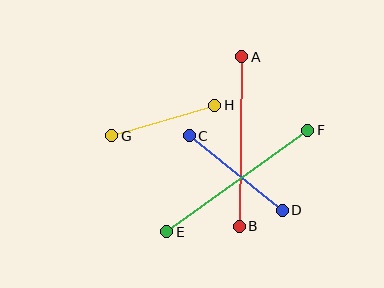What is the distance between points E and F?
The distance is approximately 174 pixels.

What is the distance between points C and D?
The distance is approximately 119 pixels.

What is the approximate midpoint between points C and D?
The midpoint is at approximately (236, 173) pixels.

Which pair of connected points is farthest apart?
Points E and F are farthest apart.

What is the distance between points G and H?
The distance is approximately 107 pixels.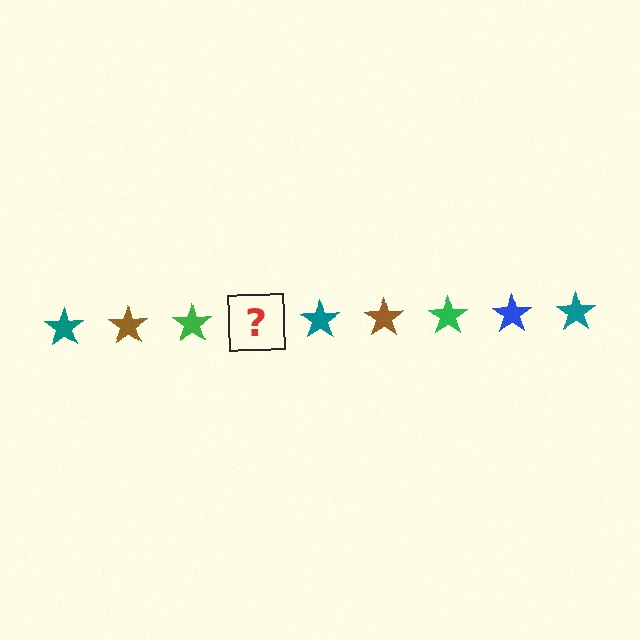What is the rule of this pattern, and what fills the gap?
The rule is that the pattern cycles through teal, brown, green, blue stars. The gap should be filled with a blue star.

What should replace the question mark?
The question mark should be replaced with a blue star.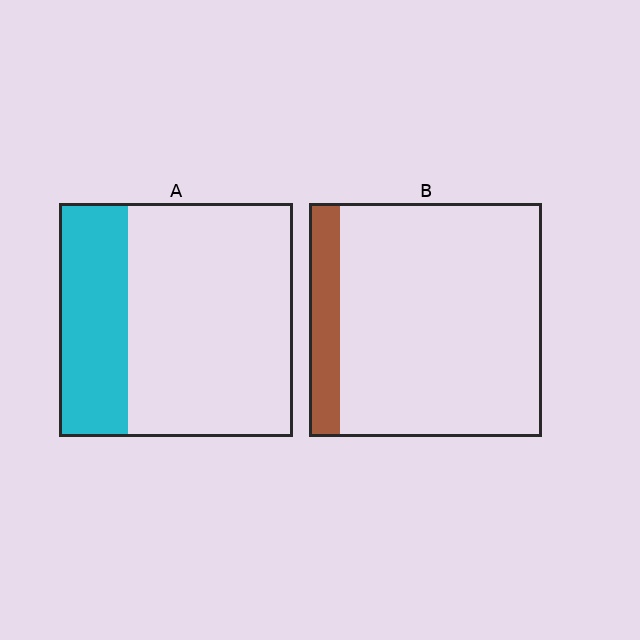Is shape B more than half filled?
No.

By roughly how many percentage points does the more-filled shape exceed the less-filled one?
By roughly 15 percentage points (A over B).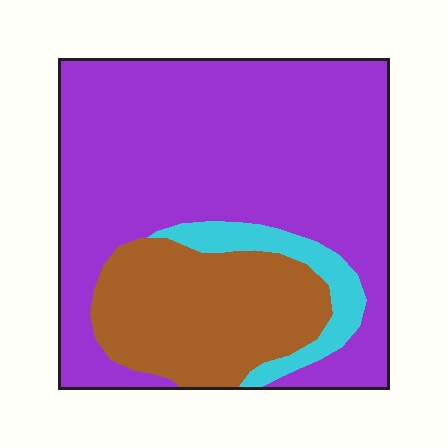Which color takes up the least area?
Cyan, at roughly 10%.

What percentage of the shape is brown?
Brown covers about 25% of the shape.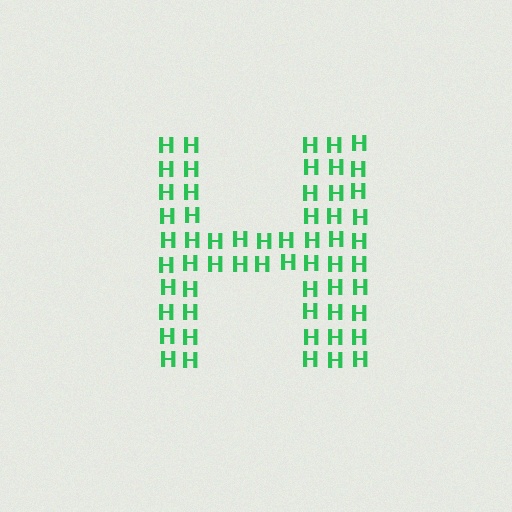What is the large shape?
The large shape is the letter H.